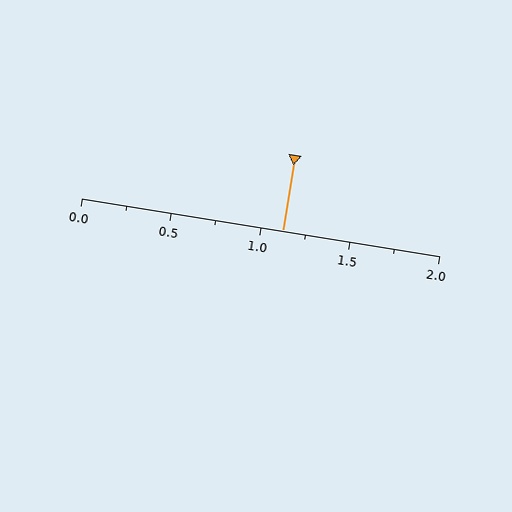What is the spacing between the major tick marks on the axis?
The major ticks are spaced 0.5 apart.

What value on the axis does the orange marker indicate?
The marker indicates approximately 1.12.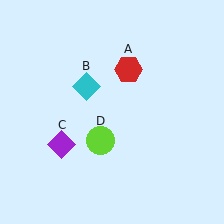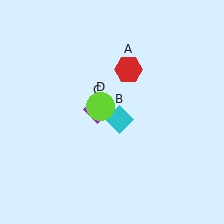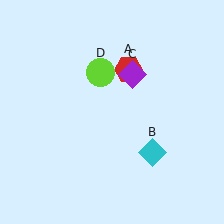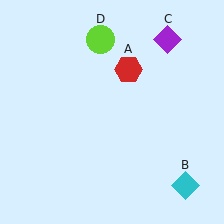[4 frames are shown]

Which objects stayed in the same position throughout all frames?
Red hexagon (object A) remained stationary.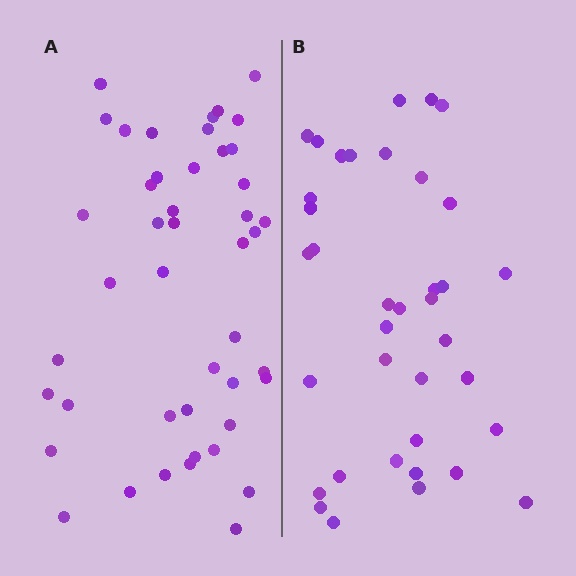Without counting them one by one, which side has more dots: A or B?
Region A (the left region) has more dots.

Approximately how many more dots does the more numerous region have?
Region A has roughly 8 or so more dots than region B.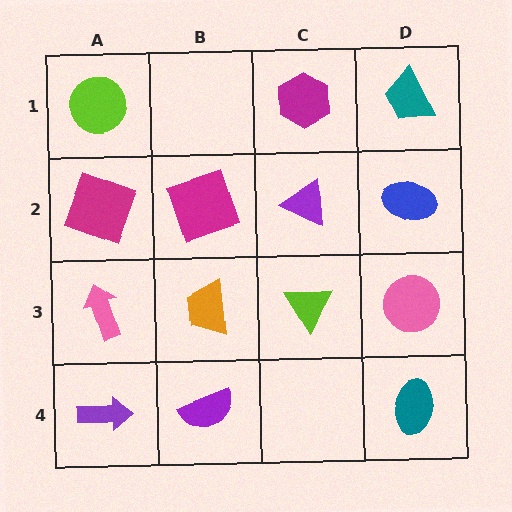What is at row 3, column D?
A pink circle.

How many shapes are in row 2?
4 shapes.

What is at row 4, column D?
A teal ellipse.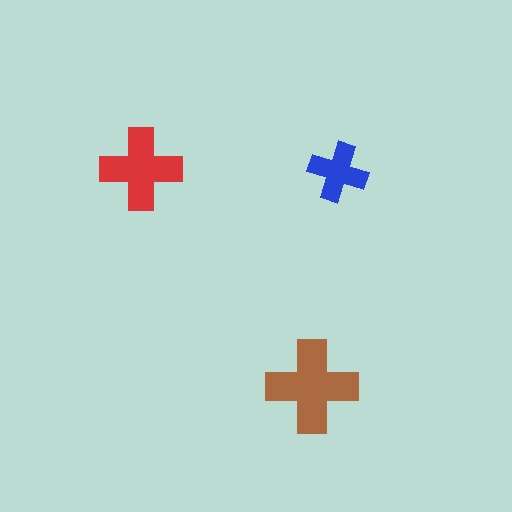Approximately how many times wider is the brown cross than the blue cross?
About 1.5 times wider.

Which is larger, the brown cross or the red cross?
The brown one.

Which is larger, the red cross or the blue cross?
The red one.